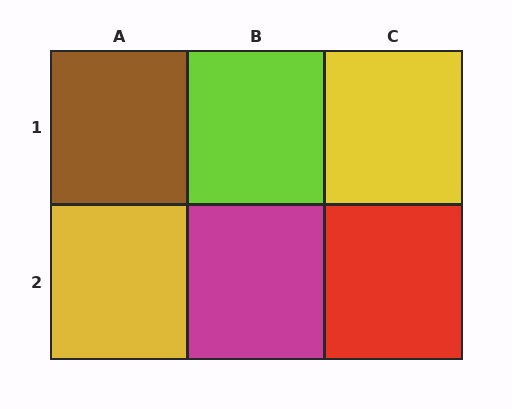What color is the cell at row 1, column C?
Yellow.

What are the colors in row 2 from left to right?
Yellow, magenta, red.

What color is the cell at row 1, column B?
Lime.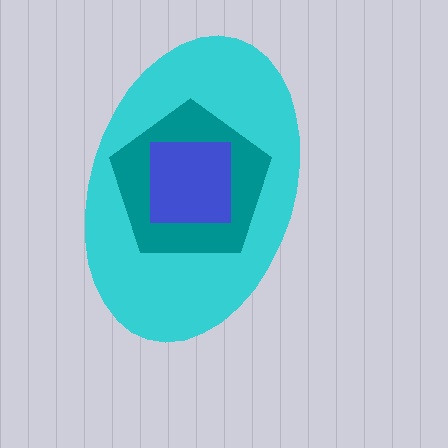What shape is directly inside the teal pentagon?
The blue square.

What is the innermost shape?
The blue square.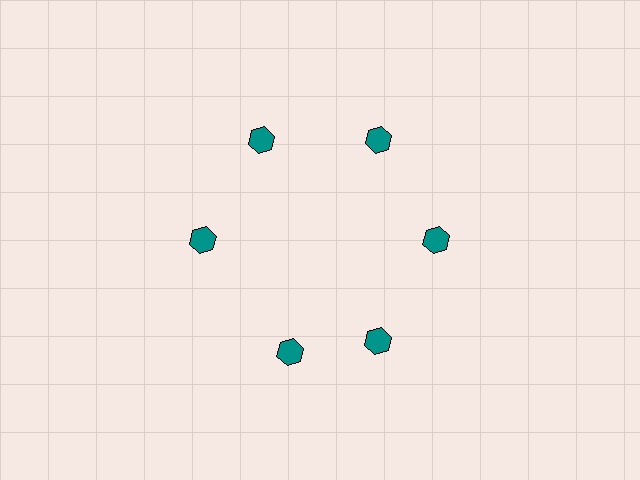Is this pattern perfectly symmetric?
No. The 6 teal hexagons are arranged in a ring, but one element near the 7 o'clock position is rotated out of alignment along the ring, breaking the 6-fold rotational symmetry.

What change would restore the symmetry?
The symmetry would be restored by rotating it back into even spacing with its neighbors so that all 6 hexagons sit at equal angles and equal distance from the center.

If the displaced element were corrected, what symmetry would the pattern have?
It would have 6-fold rotational symmetry — the pattern would map onto itself every 60 degrees.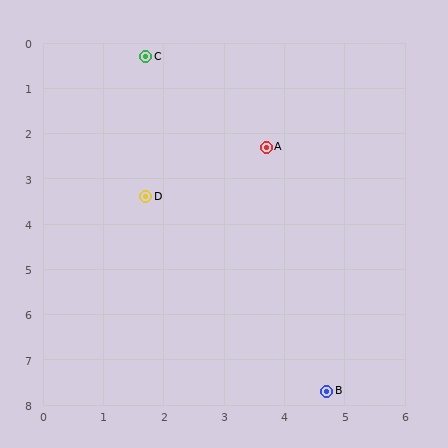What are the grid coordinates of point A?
Point A is at approximately (3.7, 2.3).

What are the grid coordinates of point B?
Point B is at approximately (4.7, 7.7).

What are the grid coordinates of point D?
Point D is at approximately (1.7, 3.4).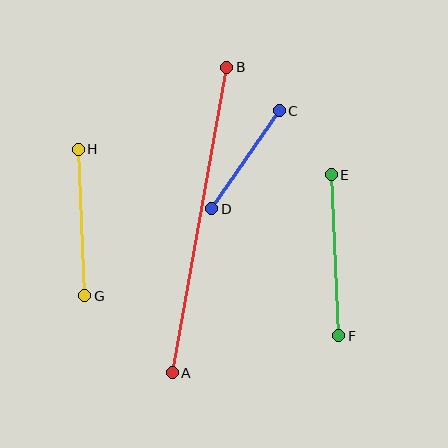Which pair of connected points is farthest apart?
Points A and B are farthest apart.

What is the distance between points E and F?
The distance is approximately 161 pixels.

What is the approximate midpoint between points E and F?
The midpoint is at approximately (335, 255) pixels.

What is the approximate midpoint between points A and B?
The midpoint is at approximately (200, 220) pixels.